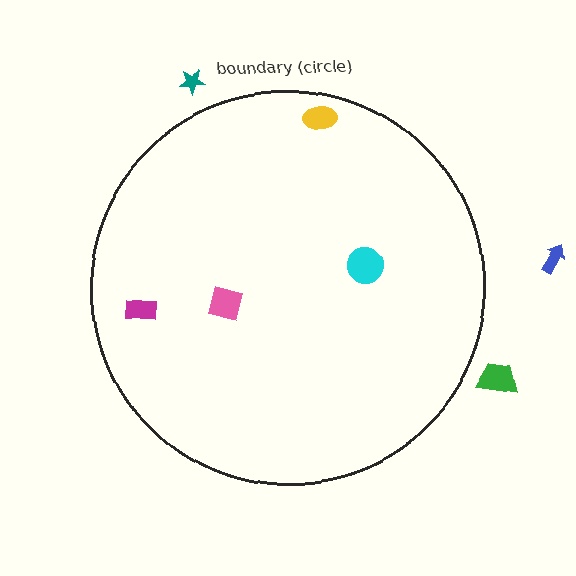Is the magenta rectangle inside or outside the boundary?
Inside.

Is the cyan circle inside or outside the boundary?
Inside.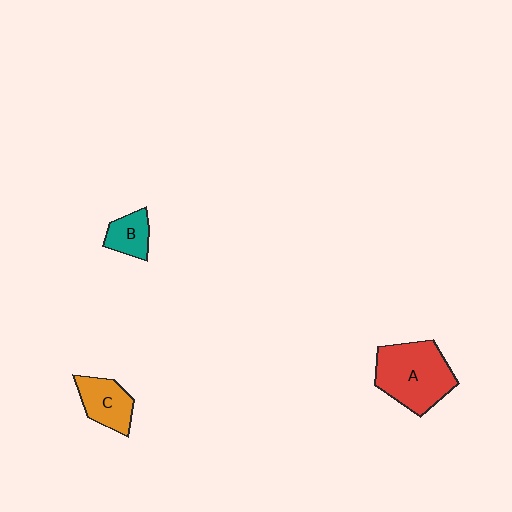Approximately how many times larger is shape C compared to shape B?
Approximately 1.4 times.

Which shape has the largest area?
Shape A (red).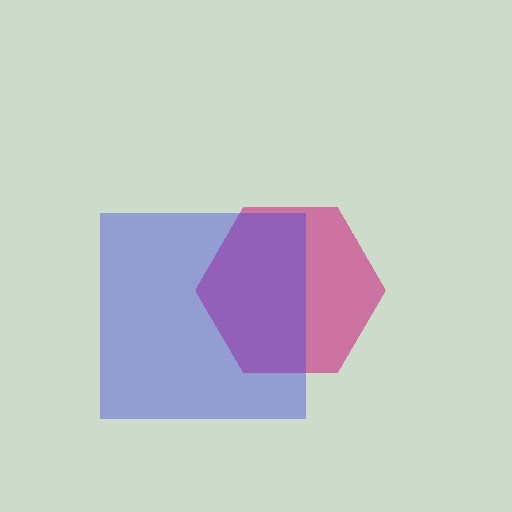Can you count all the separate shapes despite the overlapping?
Yes, there are 2 separate shapes.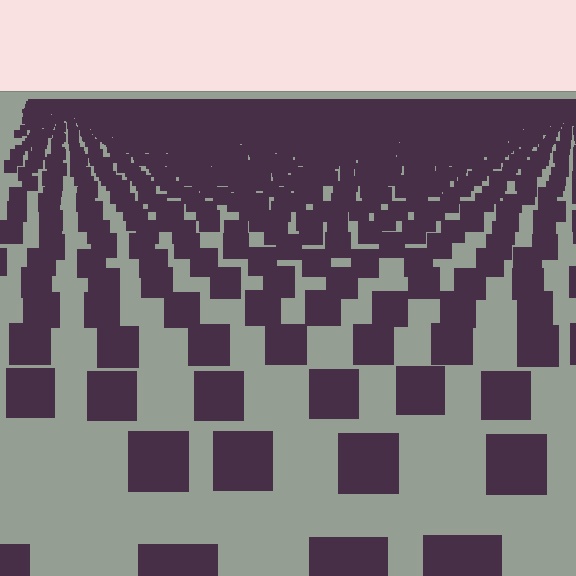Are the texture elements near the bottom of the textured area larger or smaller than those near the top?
Larger. Near the bottom, elements are closer to the viewer and appear at a bigger on-screen size.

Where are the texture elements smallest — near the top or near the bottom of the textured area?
Near the top.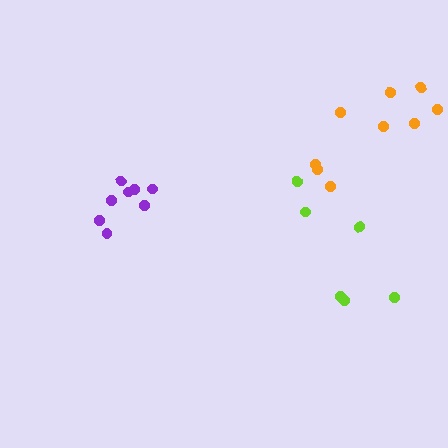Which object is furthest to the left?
The purple cluster is leftmost.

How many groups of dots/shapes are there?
There are 3 groups.